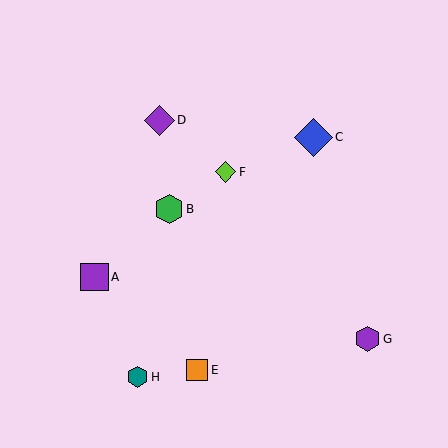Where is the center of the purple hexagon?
The center of the purple hexagon is at (367, 339).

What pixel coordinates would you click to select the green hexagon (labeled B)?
Click at (169, 209) to select the green hexagon B.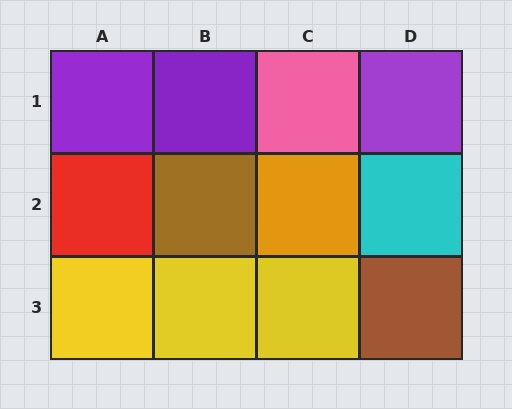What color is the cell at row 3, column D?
Brown.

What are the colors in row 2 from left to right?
Red, brown, orange, cyan.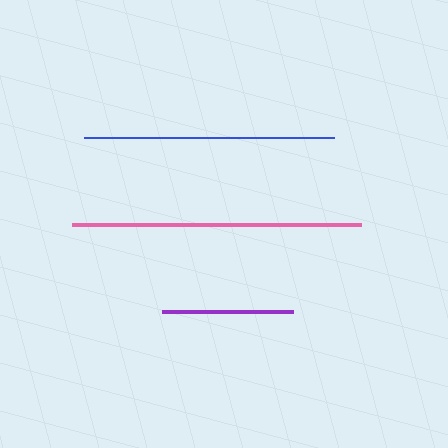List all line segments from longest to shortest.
From longest to shortest: pink, blue, purple.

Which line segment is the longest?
The pink line is the longest at approximately 290 pixels.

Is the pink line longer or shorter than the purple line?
The pink line is longer than the purple line.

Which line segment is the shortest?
The purple line is the shortest at approximately 130 pixels.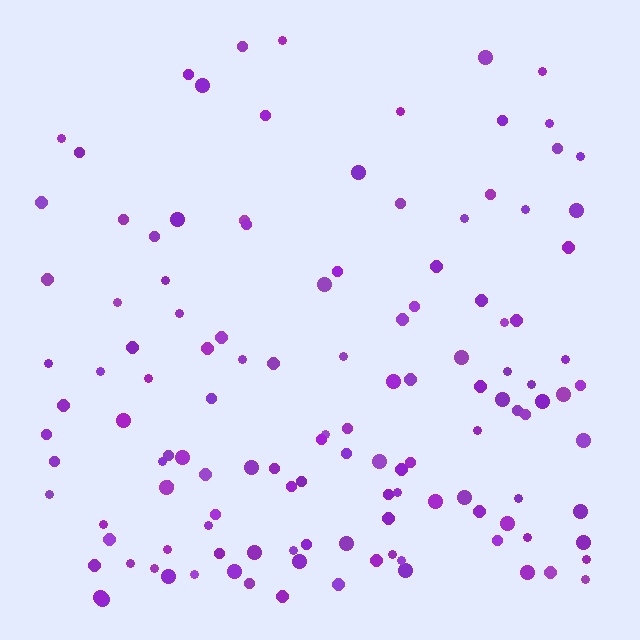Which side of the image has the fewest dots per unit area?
The top.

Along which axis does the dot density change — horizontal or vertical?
Vertical.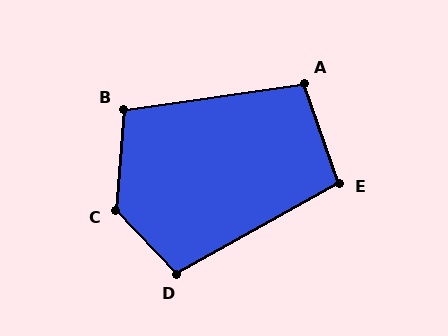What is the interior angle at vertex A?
Approximately 101 degrees (obtuse).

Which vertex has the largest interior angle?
C, at approximately 132 degrees.